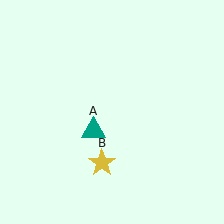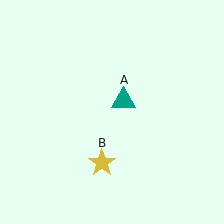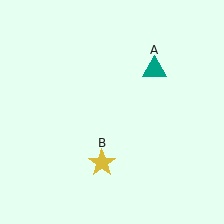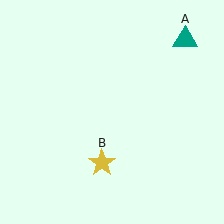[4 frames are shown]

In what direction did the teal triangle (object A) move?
The teal triangle (object A) moved up and to the right.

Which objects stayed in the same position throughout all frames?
Yellow star (object B) remained stationary.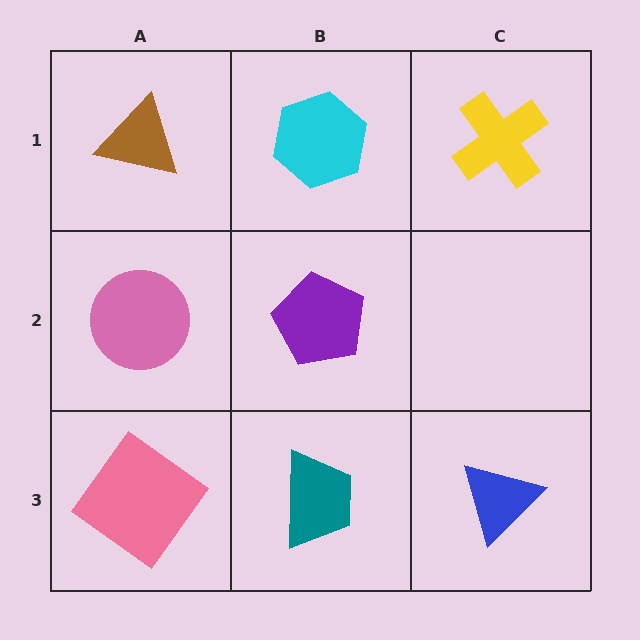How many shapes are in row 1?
3 shapes.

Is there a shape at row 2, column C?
No, that cell is empty.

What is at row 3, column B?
A teal trapezoid.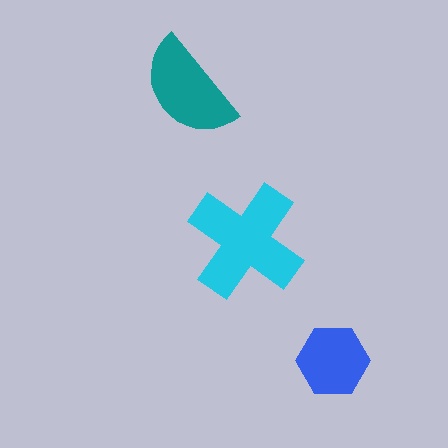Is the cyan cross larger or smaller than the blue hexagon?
Larger.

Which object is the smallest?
The blue hexagon.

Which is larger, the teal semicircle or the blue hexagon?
The teal semicircle.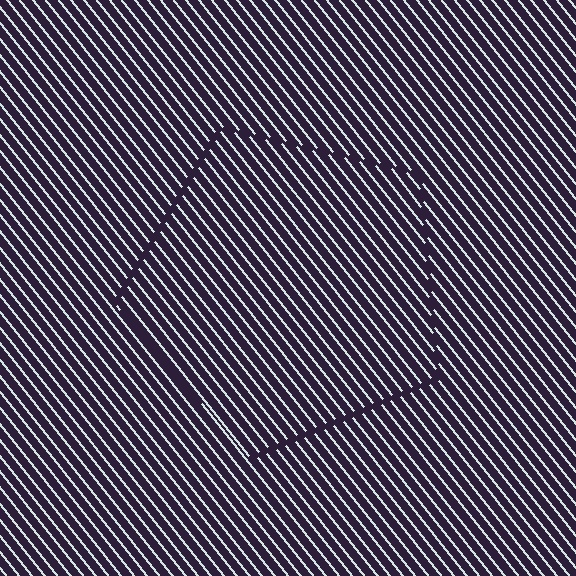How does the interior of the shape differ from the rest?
The interior of the shape contains the same grating, shifted by half a period — the contour is defined by the phase discontinuity where line-ends from the inner and outer gratings abut.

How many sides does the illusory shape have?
5 sides — the line-ends trace a pentagon.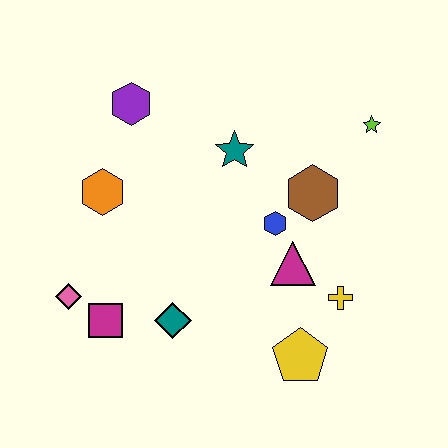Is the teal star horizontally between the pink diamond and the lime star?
Yes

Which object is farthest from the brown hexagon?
The pink diamond is farthest from the brown hexagon.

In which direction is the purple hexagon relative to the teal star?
The purple hexagon is to the left of the teal star.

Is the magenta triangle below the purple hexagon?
Yes